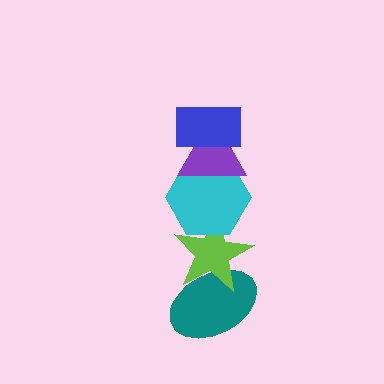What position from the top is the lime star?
The lime star is 4th from the top.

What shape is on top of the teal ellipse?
The lime star is on top of the teal ellipse.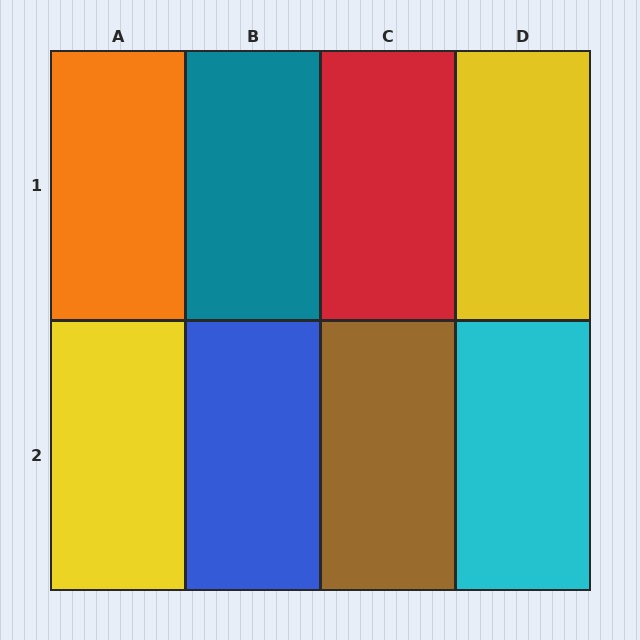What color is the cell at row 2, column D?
Cyan.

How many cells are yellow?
2 cells are yellow.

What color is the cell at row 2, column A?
Yellow.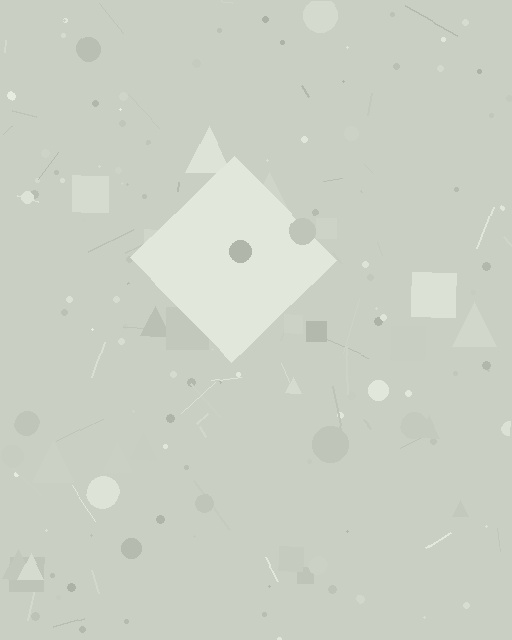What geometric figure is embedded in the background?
A diamond is embedded in the background.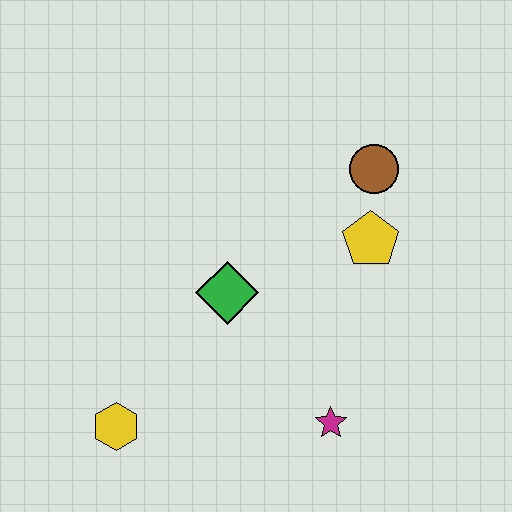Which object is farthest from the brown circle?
The yellow hexagon is farthest from the brown circle.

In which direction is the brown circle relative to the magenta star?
The brown circle is above the magenta star.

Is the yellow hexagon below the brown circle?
Yes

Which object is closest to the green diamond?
The yellow pentagon is closest to the green diamond.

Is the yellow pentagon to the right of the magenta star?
Yes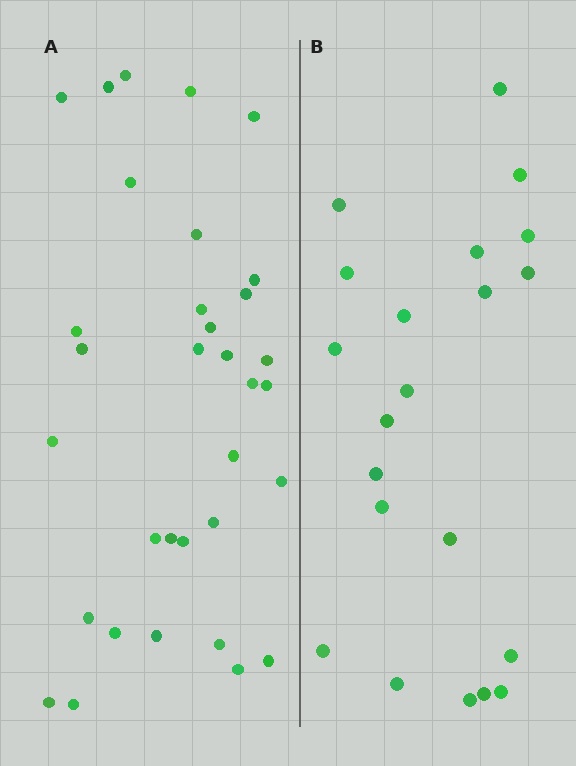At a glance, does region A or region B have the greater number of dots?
Region A (the left region) has more dots.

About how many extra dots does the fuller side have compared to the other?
Region A has roughly 12 or so more dots than region B.